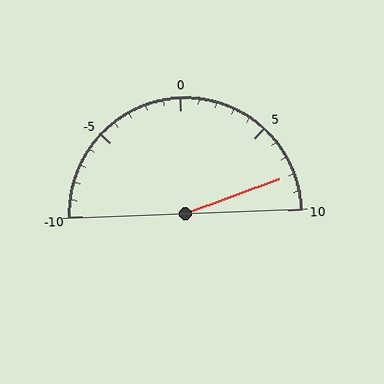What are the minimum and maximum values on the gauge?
The gauge ranges from -10 to 10.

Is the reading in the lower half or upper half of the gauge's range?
The reading is in the upper half of the range (-10 to 10).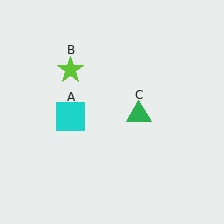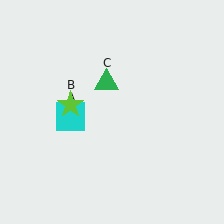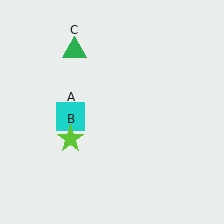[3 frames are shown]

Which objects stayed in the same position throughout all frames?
Cyan square (object A) remained stationary.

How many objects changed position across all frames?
2 objects changed position: lime star (object B), green triangle (object C).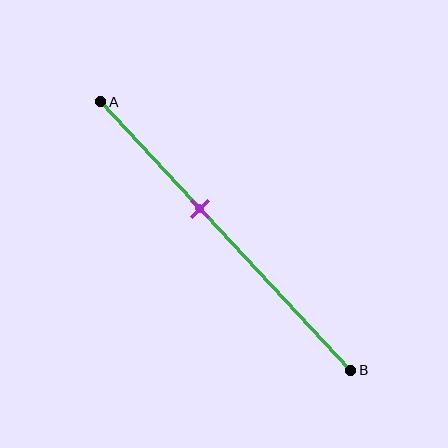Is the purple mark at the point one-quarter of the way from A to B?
No, the mark is at about 40% from A, not at the 25% one-quarter point.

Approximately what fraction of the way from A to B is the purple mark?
The purple mark is approximately 40% of the way from A to B.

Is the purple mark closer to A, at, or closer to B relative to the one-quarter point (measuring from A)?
The purple mark is closer to point B than the one-quarter point of segment AB.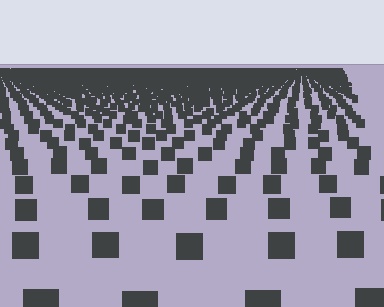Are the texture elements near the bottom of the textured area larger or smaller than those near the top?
Larger. Near the bottom, elements are closer to the viewer and appear at a bigger on-screen size.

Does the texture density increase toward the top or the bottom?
Density increases toward the top.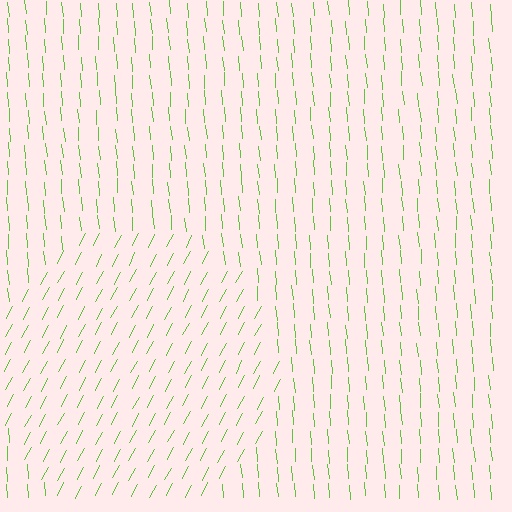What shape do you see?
I see a circle.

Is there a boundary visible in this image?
Yes, there is a texture boundary formed by a change in line orientation.